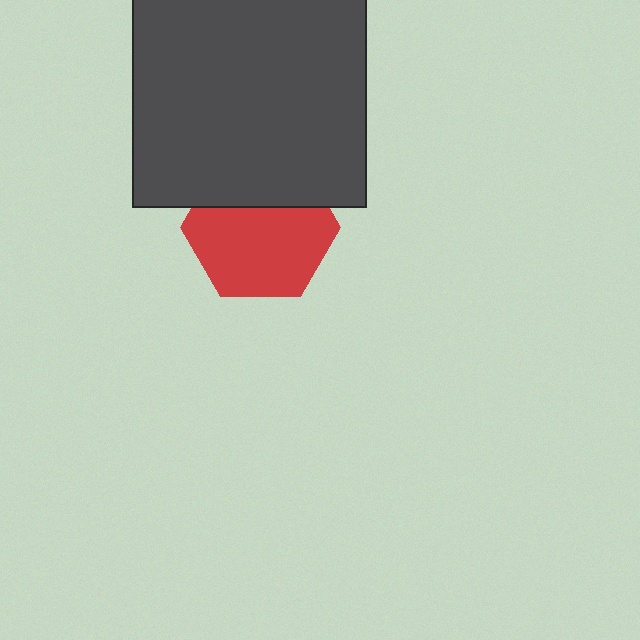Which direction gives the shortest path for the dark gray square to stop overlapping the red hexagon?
Moving up gives the shortest separation.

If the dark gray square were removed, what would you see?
You would see the complete red hexagon.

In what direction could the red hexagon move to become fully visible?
The red hexagon could move down. That would shift it out from behind the dark gray square entirely.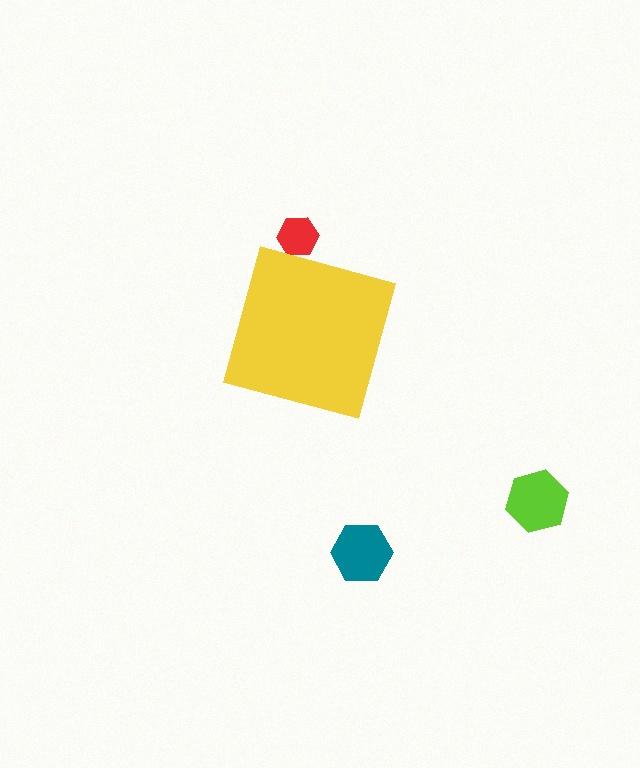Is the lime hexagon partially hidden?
No, the lime hexagon is fully visible.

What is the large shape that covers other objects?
A yellow diamond.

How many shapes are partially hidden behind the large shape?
1 shape is partially hidden.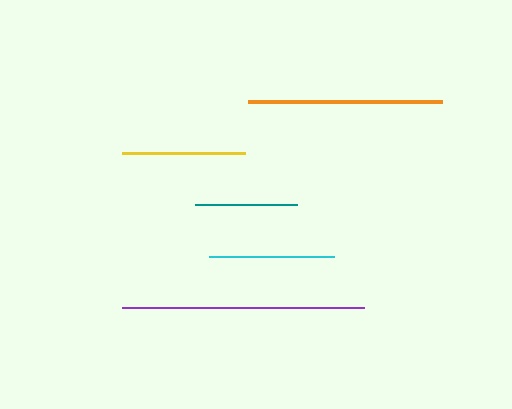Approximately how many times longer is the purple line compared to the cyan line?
The purple line is approximately 1.9 times the length of the cyan line.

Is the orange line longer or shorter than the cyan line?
The orange line is longer than the cyan line.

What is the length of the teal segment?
The teal segment is approximately 102 pixels long.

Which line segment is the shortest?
The teal line is the shortest at approximately 102 pixels.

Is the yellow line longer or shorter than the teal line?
The yellow line is longer than the teal line.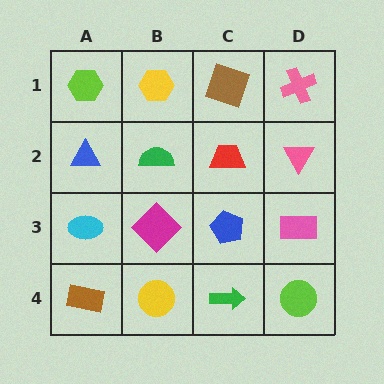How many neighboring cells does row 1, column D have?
2.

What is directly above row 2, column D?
A pink cross.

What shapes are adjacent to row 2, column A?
A lime hexagon (row 1, column A), a cyan ellipse (row 3, column A), a green semicircle (row 2, column B).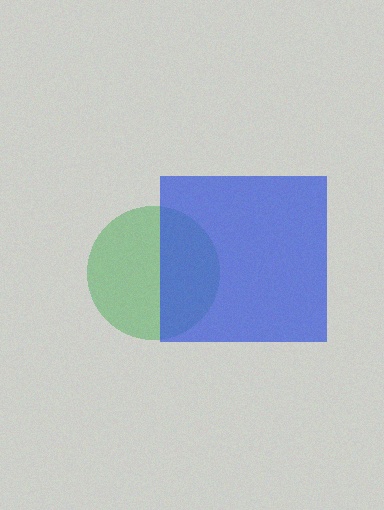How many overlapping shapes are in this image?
There are 2 overlapping shapes in the image.